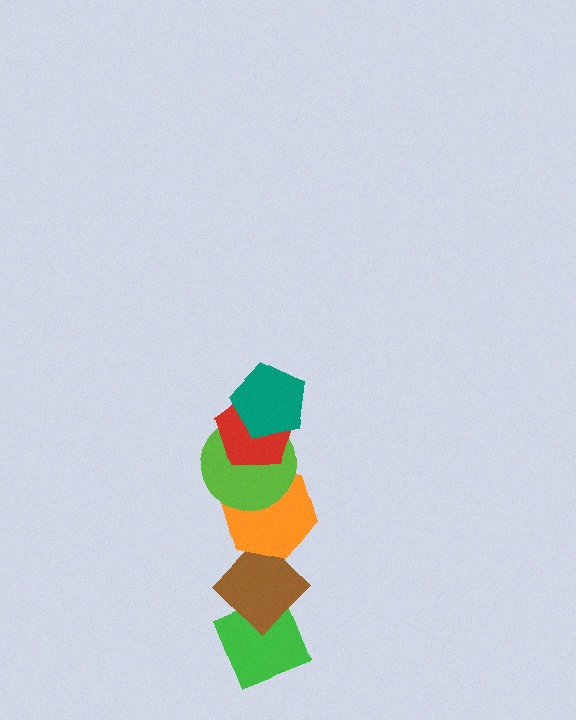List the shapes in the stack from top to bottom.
From top to bottom: the teal pentagon, the red pentagon, the lime circle, the orange hexagon, the brown diamond, the green diamond.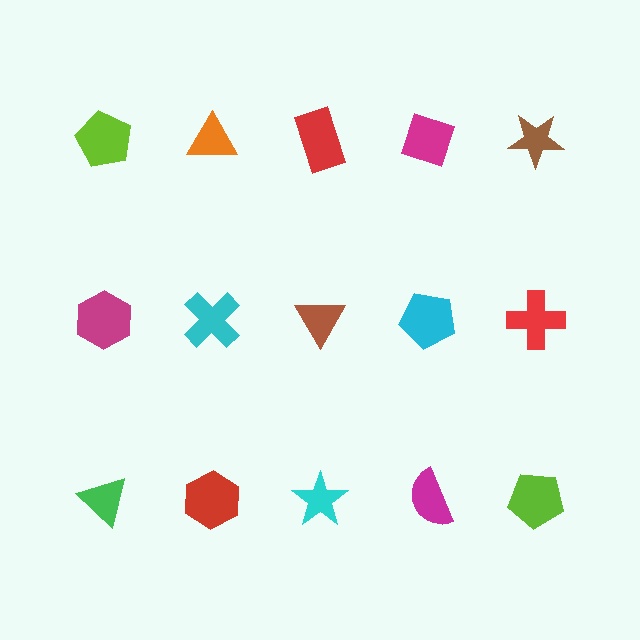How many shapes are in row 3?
5 shapes.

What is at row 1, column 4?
A magenta diamond.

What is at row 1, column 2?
An orange triangle.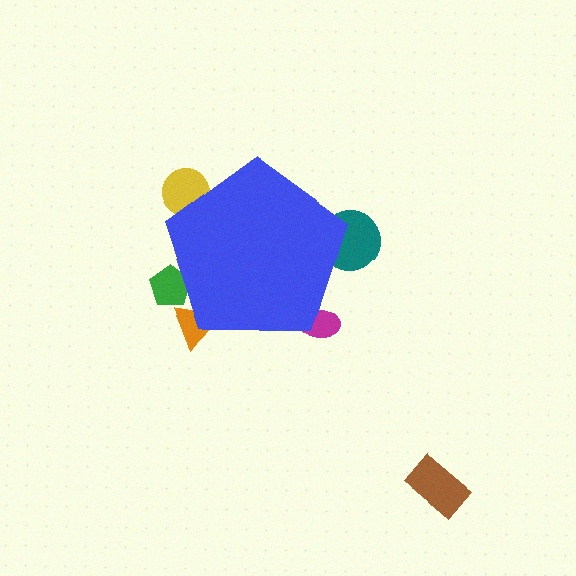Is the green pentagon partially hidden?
Yes, the green pentagon is partially hidden behind the blue pentagon.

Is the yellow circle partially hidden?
Yes, the yellow circle is partially hidden behind the blue pentagon.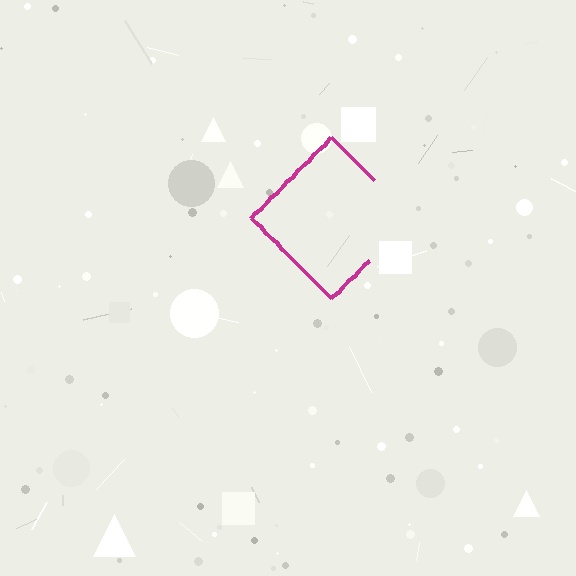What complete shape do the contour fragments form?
The contour fragments form a diamond.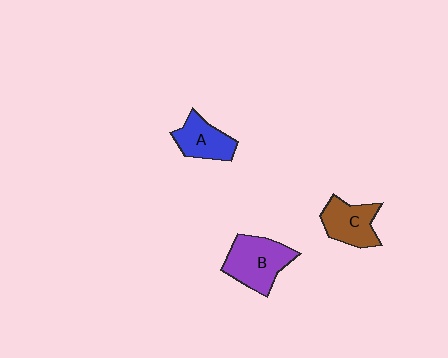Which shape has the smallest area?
Shape A (blue).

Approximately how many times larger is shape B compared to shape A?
Approximately 1.4 times.